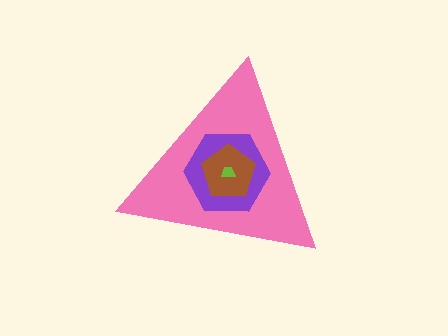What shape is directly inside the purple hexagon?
The brown pentagon.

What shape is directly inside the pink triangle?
The purple hexagon.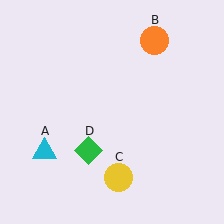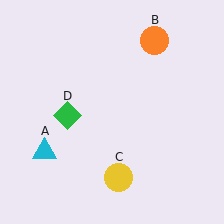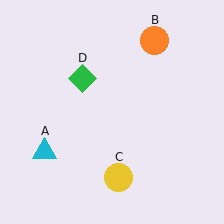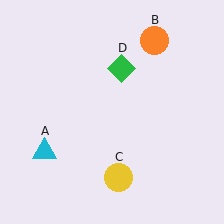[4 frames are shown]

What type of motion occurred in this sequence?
The green diamond (object D) rotated clockwise around the center of the scene.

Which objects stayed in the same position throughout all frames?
Cyan triangle (object A) and orange circle (object B) and yellow circle (object C) remained stationary.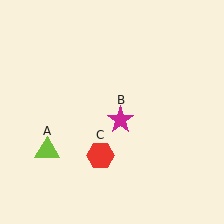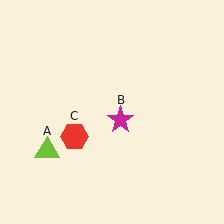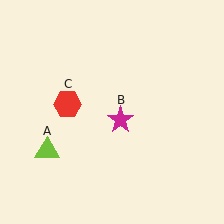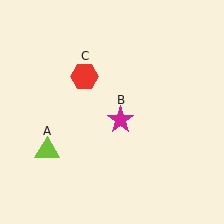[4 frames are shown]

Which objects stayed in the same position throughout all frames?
Lime triangle (object A) and magenta star (object B) remained stationary.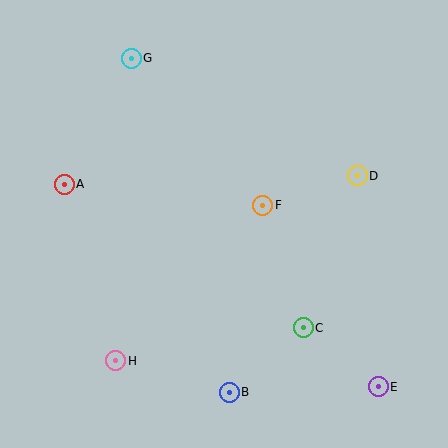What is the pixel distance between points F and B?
The distance between F and B is 190 pixels.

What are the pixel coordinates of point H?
Point H is at (116, 361).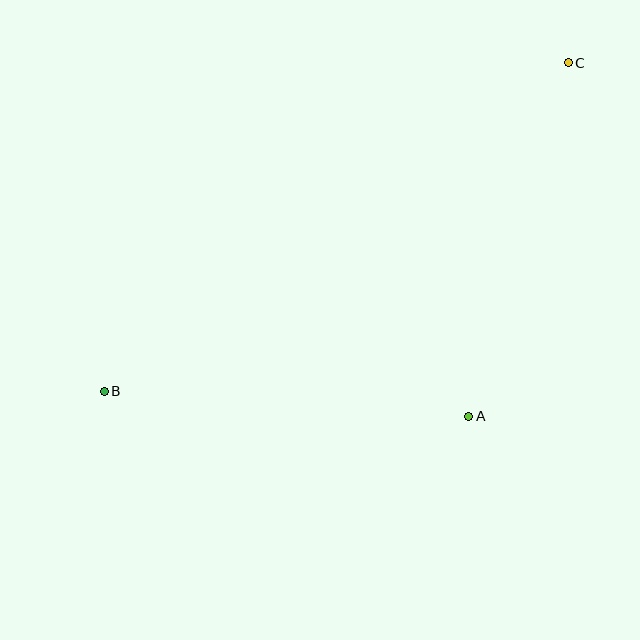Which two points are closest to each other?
Points A and B are closest to each other.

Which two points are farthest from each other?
Points B and C are farthest from each other.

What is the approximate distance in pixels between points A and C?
The distance between A and C is approximately 367 pixels.